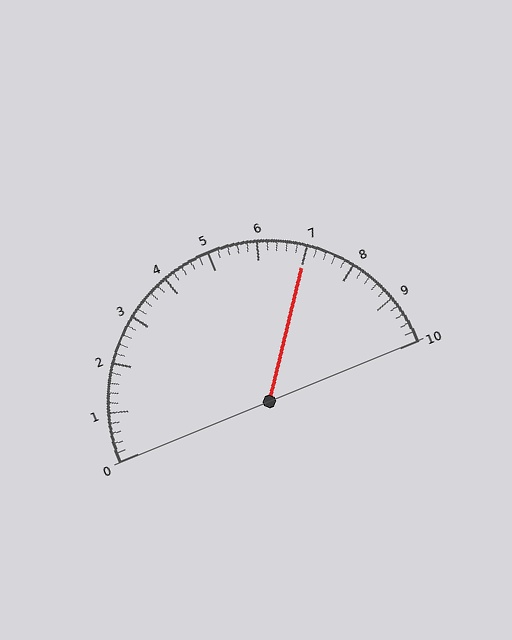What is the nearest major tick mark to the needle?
The nearest major tick mark is 7.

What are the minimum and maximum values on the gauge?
The gauge ranges from 0 to 10.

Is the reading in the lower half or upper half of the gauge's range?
The reading is in the upper half of the range (0 to 10).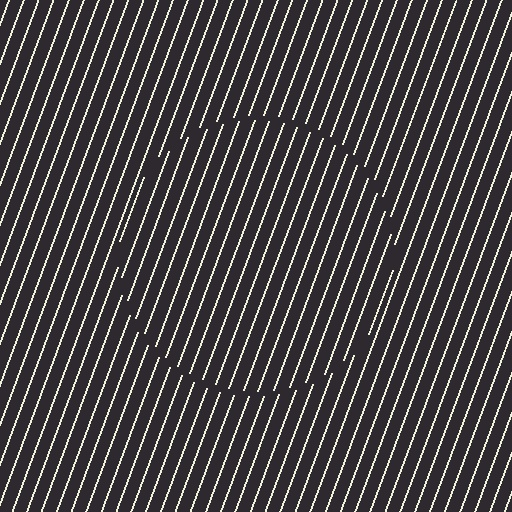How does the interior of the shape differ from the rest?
The interior of the shape contains the same grating, shifted by half a period — the contour is defined by the phase discontinuity where line-ends from the inner and outer gratings abut.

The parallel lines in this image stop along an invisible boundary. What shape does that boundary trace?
An illusory circle. The interior of the shape contains the same grating, shifted by half a period — the contour is defined by the phase discontinuity where line-ends from the inner and outer gratings abut.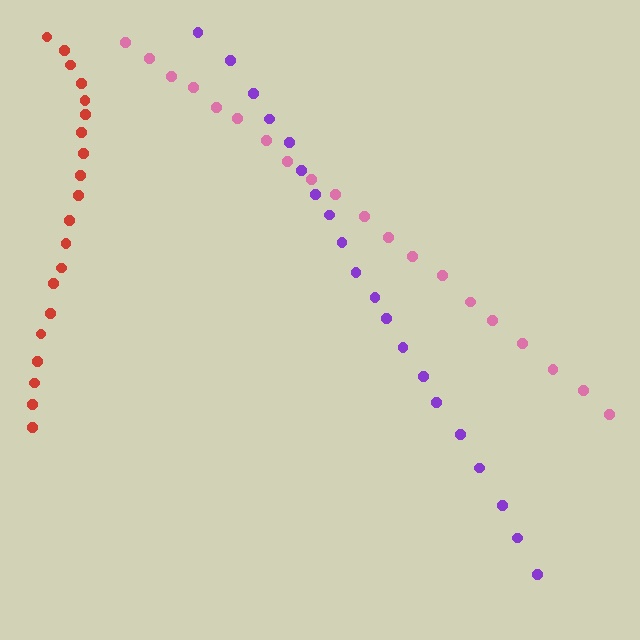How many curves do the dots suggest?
There are 3 distinct paths.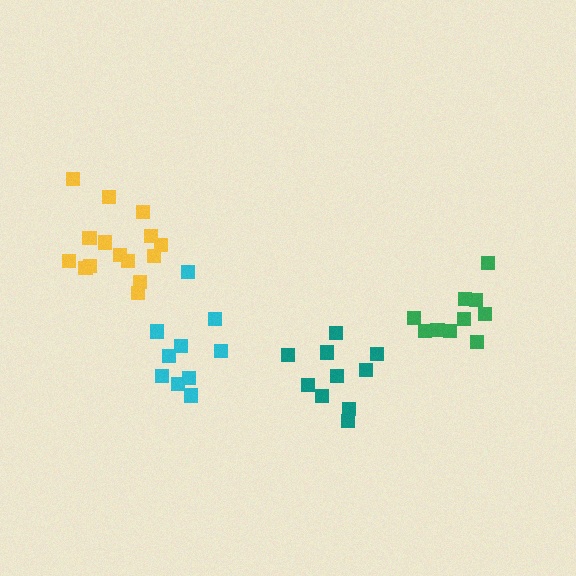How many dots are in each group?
Group 1: 10 dots, Group 2: 15 dots, Group 3: 10 dots, Group 4: 10 dots (45 total).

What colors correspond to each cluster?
The clusters are colored: teal, yellow, cyan, green.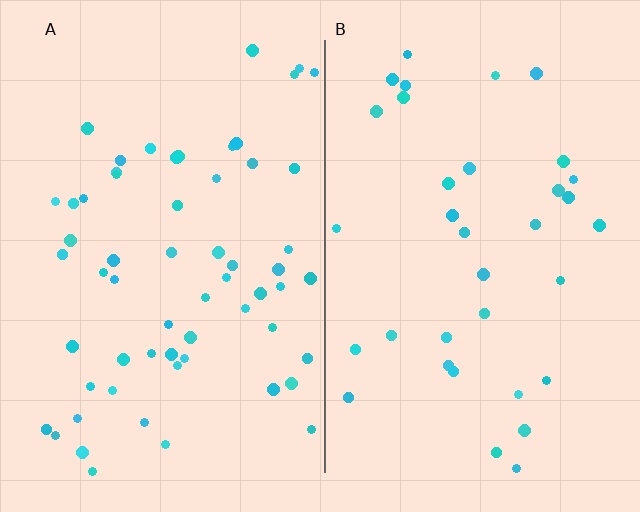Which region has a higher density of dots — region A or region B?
A (the left).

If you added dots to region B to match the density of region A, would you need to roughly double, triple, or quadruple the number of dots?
Approximately double.